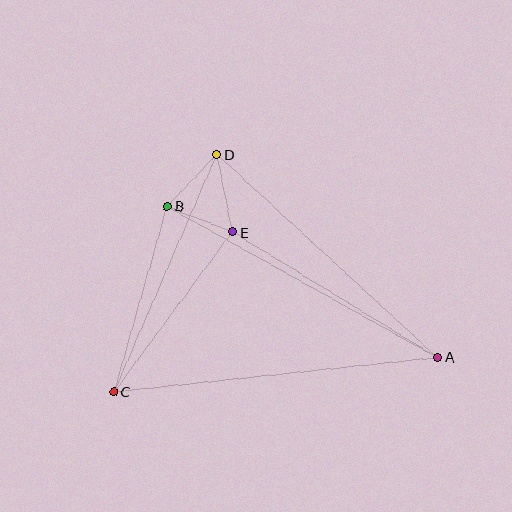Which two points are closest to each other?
Points B and E are closest to each other.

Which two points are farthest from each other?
Points A and C are farthest from each other.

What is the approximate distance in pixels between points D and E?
The distance between D and E is approximately 79 pixels.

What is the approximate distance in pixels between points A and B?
The distance between A and B is approximately 310 pixels.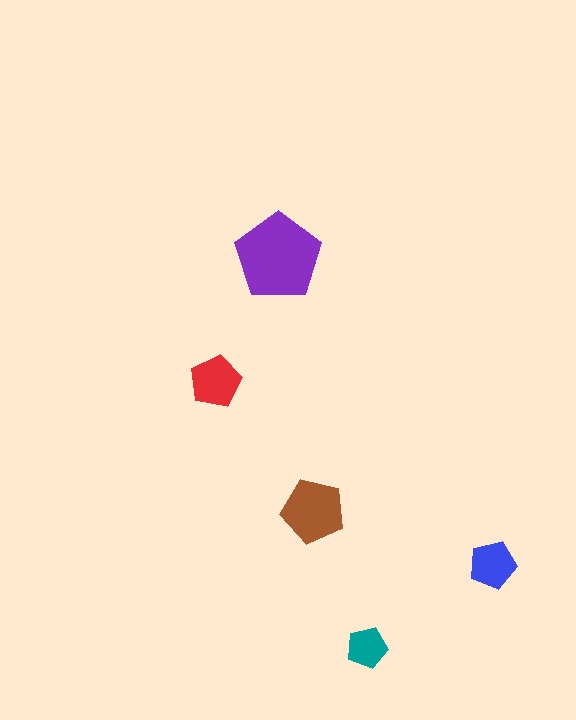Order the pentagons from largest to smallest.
the purple one, the brown one, the red one, the blue one, the teal one.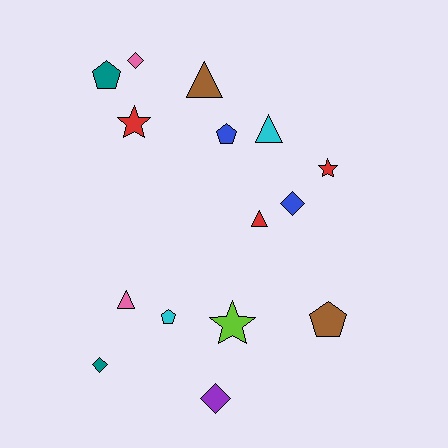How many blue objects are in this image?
There are 2 blue objects.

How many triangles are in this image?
There are 4 triangles.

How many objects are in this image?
There are 15 objects.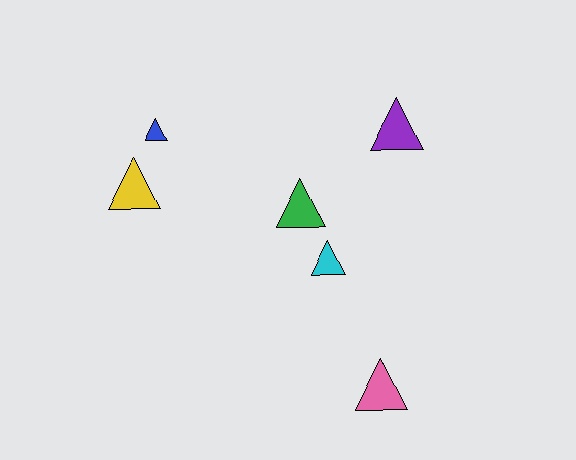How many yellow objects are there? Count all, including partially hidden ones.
There is 1 yellow object.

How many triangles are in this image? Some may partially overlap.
There are 6 triangles.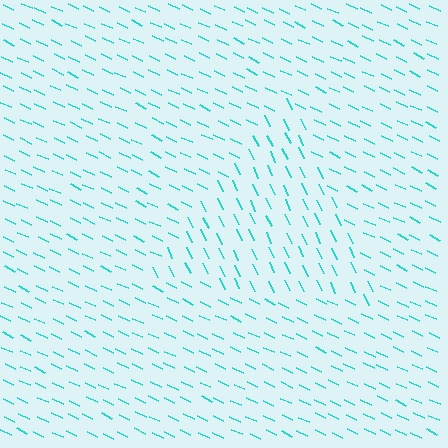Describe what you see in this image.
The image is filled with small cyan line segments. A triangle region in the image has lines oriented differently from the surrounding lines, creating a visible texture boundary.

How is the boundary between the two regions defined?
The boundary is defined purely by a change in line orientation (approximately 40 degrees difference). All lines are the same color and thickness.